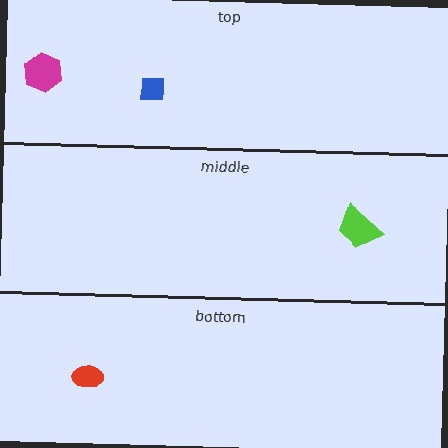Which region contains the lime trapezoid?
The middle region.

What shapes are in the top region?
The blue square, the magenta hexagon.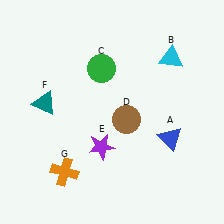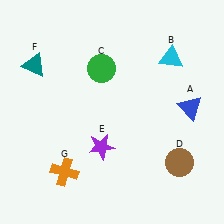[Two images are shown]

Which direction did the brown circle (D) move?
The brown circle (D) moved right.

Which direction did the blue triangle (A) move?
The blue triangle (A) moved up.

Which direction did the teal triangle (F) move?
The teal triangle (F) moved up.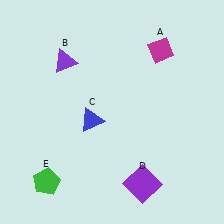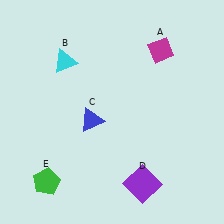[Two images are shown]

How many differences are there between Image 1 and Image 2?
There is 1 difference between the two images.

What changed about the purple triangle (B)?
In Image 1, B is purple. In Image 2, it changed to cyan.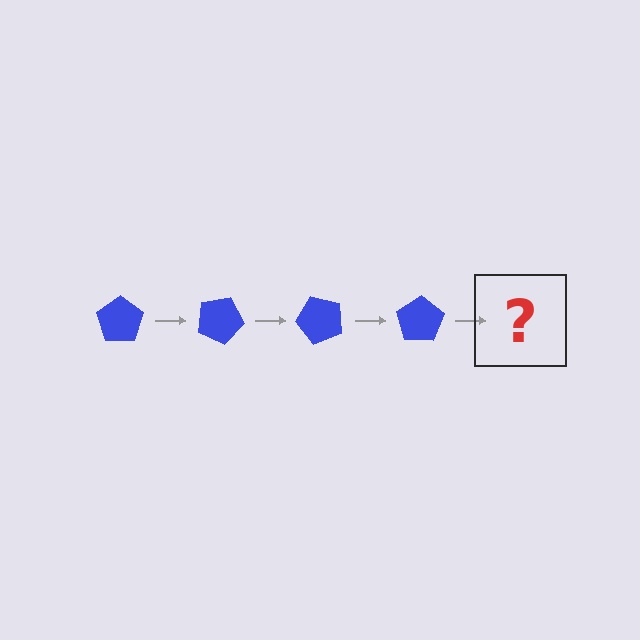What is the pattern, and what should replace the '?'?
The pattern is that the pentagon rotates 25 degrees each step. The '?' should be a blue pentagon rotated 100 degrees.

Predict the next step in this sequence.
The next step is a blue pentagon rotated 100 degrees.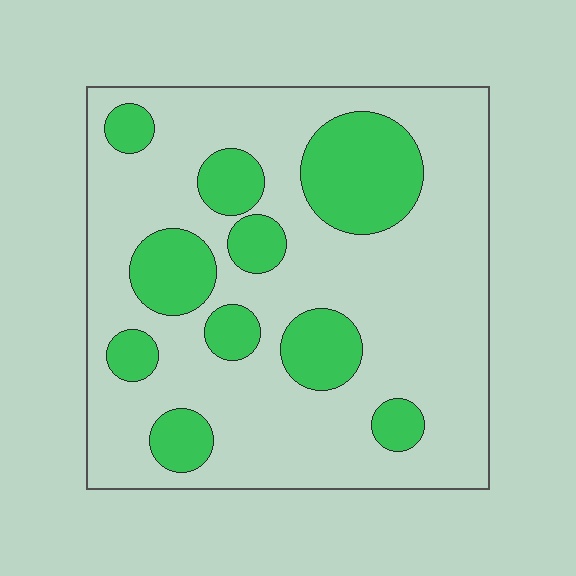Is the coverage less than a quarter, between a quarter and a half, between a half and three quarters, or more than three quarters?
Between a quarter and a half.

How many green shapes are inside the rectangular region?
10.